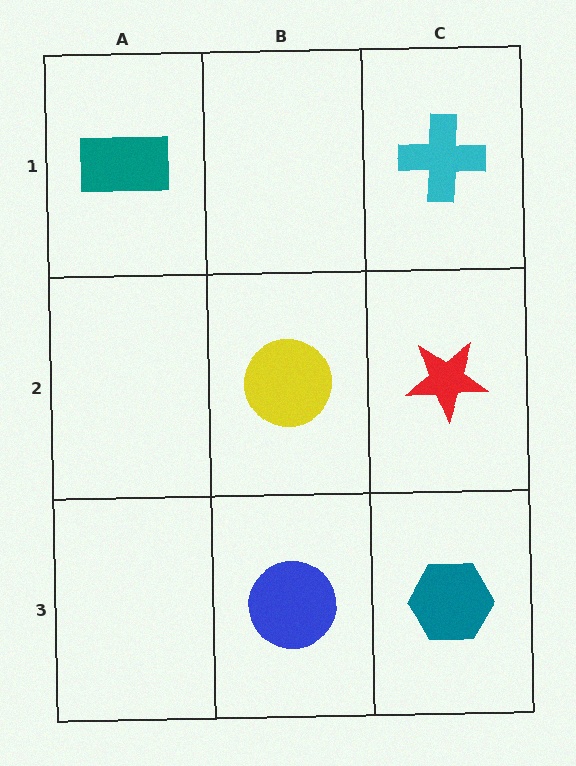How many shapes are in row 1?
2 shapes.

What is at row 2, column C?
A red star.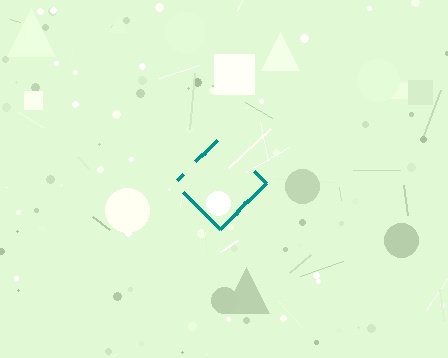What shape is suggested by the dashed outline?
The dashed outline suggests a diamond.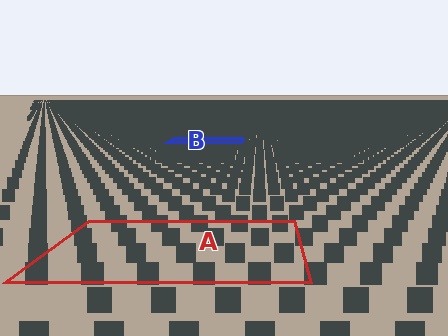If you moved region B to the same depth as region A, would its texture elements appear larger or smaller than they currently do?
They would appear larger. At a closer depth, the same texture elements are projected at a bigger on-screen size.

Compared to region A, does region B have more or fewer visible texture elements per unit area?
Region B has more texture elements per unit area — they are packed more densely because it is farther away.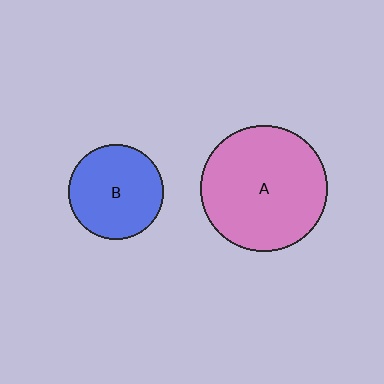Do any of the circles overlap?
No, none of the circles overlap.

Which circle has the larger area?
Circle A (pink).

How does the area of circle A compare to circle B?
Approximately 1.8 times.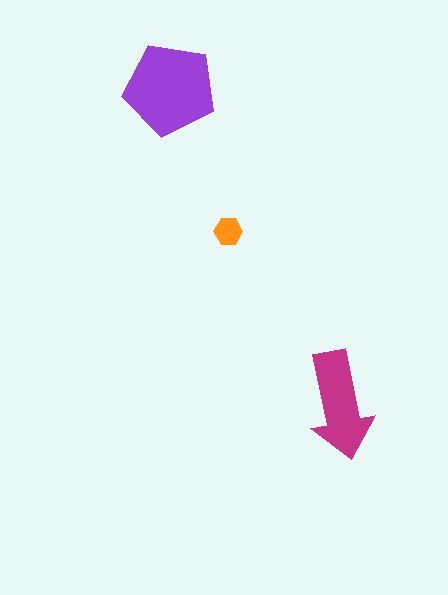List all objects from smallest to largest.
The orange hexagon, the magenta arrow, the purple pentagon.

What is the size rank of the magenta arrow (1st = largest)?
2nd.